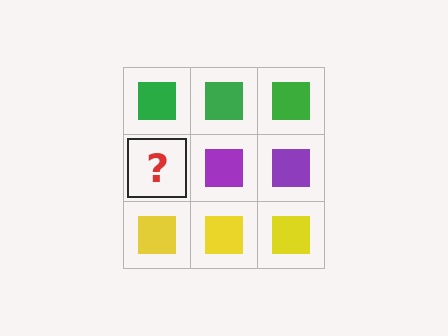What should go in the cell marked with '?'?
The missing cell should contain a purple square.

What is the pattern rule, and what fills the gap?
The rule is that each row has a consistent color. The gap should be filled with a purple square.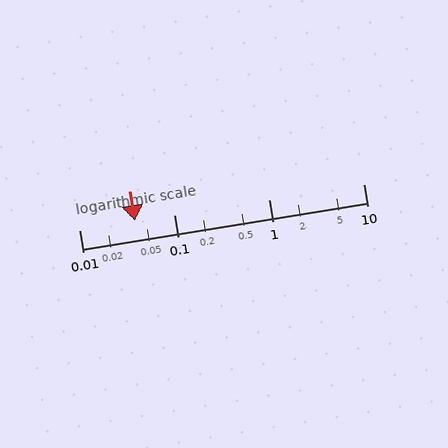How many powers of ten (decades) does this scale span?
The scale spans 3 decades, from 0.01 to 10.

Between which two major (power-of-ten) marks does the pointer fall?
The pointer is between 0.01 and 0.1.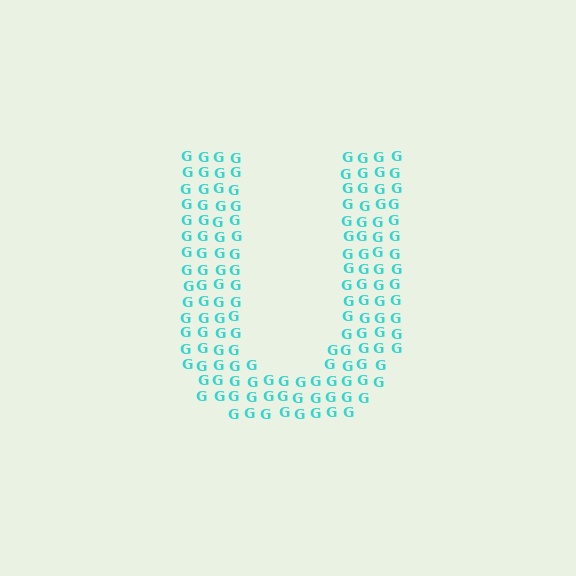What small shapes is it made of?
It is made of small letter G's.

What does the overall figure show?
The overall figure shows the letter U.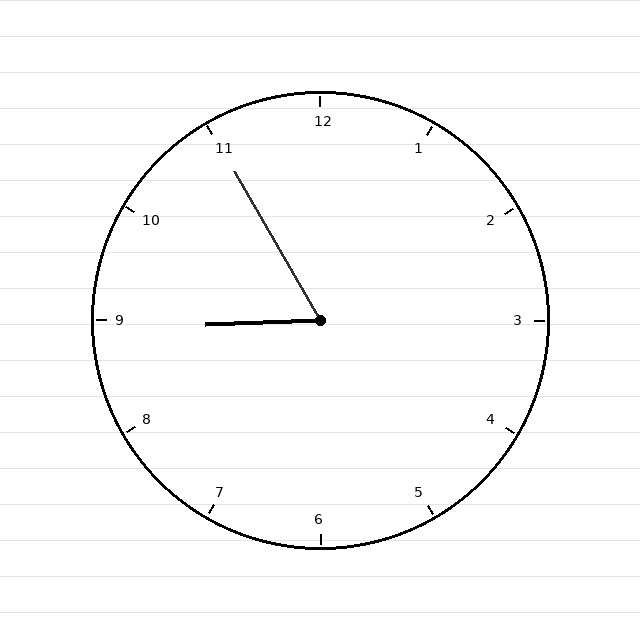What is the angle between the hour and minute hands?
Approximately 62 degrees.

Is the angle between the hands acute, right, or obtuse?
It is acute.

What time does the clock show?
8:55.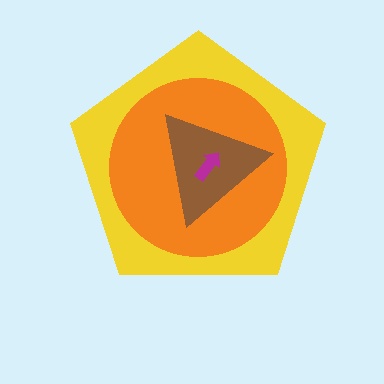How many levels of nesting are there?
4.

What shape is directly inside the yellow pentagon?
The orange circle.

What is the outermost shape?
The yellow pentagon.